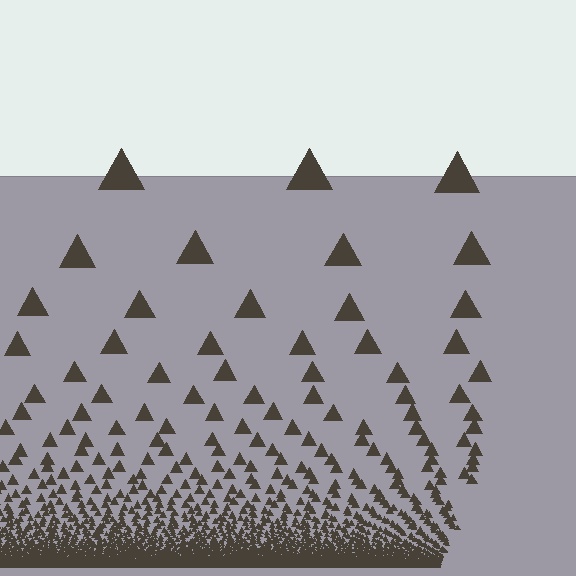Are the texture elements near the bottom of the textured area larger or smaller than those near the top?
Smaller. The gradient is inverted — elements near the bottom are smaller and denser.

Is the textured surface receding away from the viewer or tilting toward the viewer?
The surface appears to tilt toward the viewer. Texture elements get larger and sparser toward the top.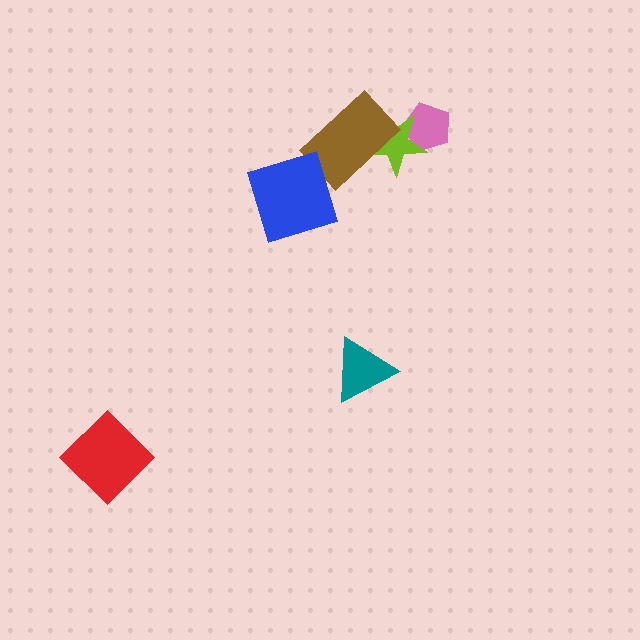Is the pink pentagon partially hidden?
Yes, it is partially covered by another shape.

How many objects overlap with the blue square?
0 objects overlap with the blue square.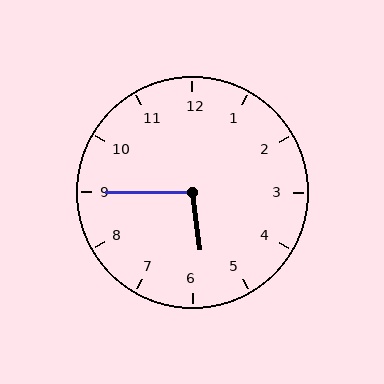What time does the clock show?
5:45.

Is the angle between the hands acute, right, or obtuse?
It is obtuse.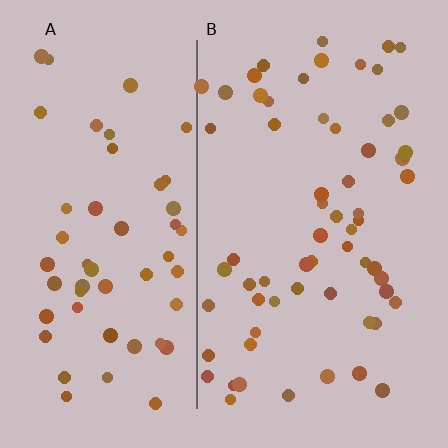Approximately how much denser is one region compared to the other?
Approximately 1.2× — region B over region A.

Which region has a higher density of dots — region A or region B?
B (the right).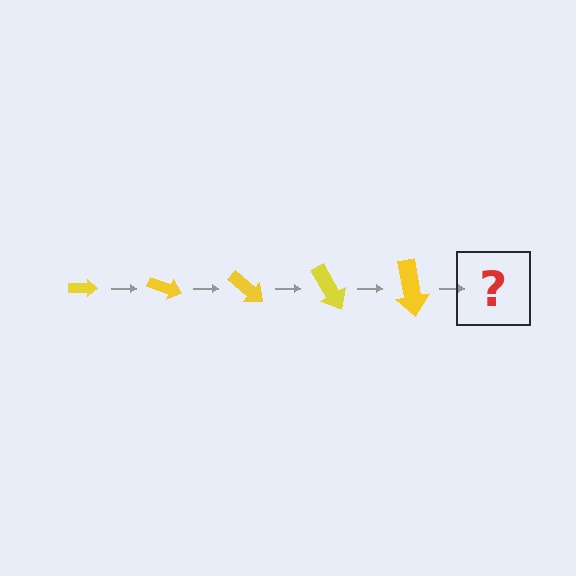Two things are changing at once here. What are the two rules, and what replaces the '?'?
The two rules are that the arrow grows larger each step and it rotates 20 degrees each step. The '?' should be an arrow, larger than the previous one and rotated 100 degrees from the start.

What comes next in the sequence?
The next element should be an arrow, larger than the previous one and rotated 100 degrees from the start.